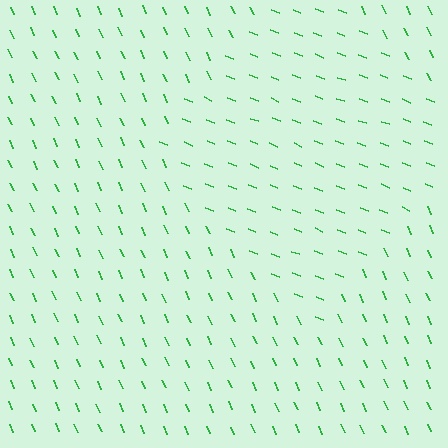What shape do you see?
I see a diamond.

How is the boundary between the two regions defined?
The boundary is defined purely by a change in line orientation (approximately 45 degrees difference). All lines are the same color and thickness.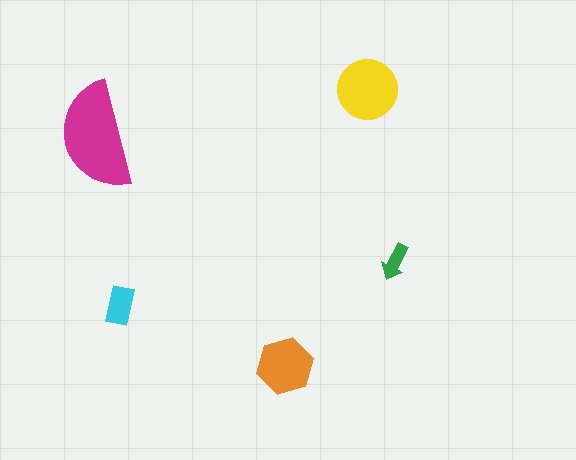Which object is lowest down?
The orange hexagon is bottommost.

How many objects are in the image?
There are 5 objects in the image.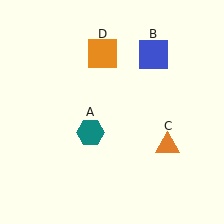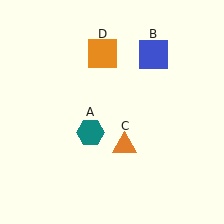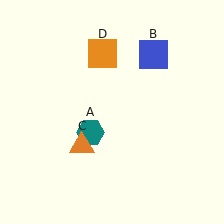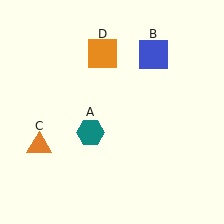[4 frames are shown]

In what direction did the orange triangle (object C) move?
The orange triangle (object C) moved left.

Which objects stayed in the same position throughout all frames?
Teal hexagon (object A) and blue square (object B) and orange square (object D) remained stationary.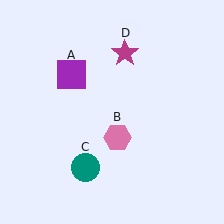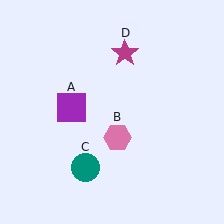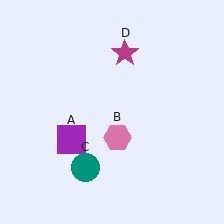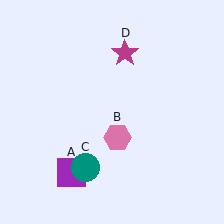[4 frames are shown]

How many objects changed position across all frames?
1 object changed position: purple square (object A).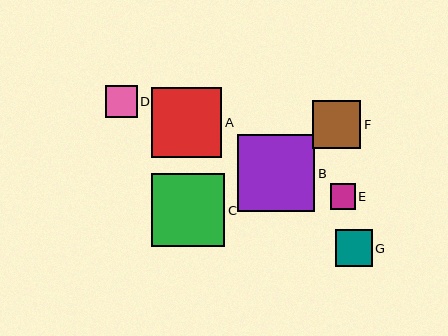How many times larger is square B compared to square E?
Square B is approximately 3.0 times the size of square E.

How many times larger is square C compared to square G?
Square C is approximately 2.0 times the size of square G.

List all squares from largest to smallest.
From largest to smallest: B, C, A, F, G, D, E.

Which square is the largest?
Square B is the largest with a size of approximately 77 pixels.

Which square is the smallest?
Square E is the smallest with a size of approximately 25 pixels.